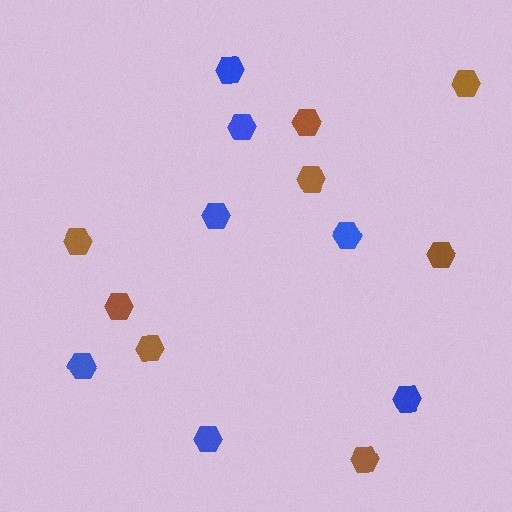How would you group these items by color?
There are 2 groups: one group of blue hexagons (7) and one group of brown hexagons (8).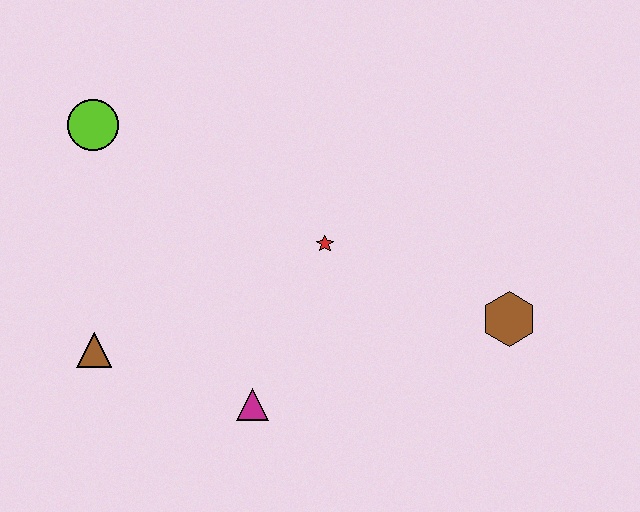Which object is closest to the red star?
The magenta triangle is closest to the red star.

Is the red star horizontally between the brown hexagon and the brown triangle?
Yes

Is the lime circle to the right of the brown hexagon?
No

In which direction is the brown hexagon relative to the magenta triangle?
The brown hexagon is to the right of the magenta triangle.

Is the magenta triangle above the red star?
No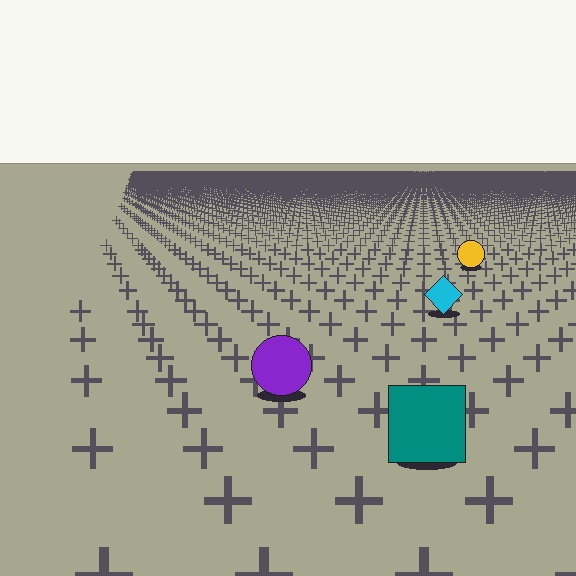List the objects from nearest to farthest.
From nearest to farthest: the teal square, the purple circle, the cyan diamond, the yellow circle.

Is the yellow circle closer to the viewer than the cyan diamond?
No. The cyan diamond is closer — you can tell from the texture gradient: the ground texture is coarser near it.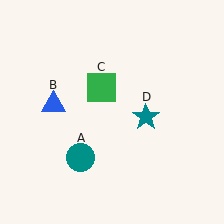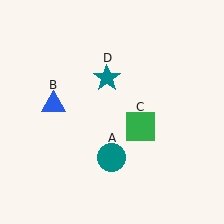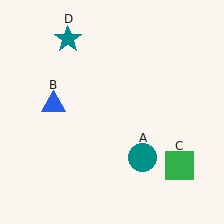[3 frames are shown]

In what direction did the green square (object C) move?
The green square (object C) moved down and to the right.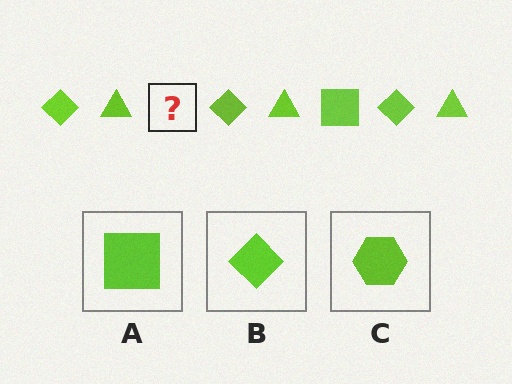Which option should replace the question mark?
Option A.